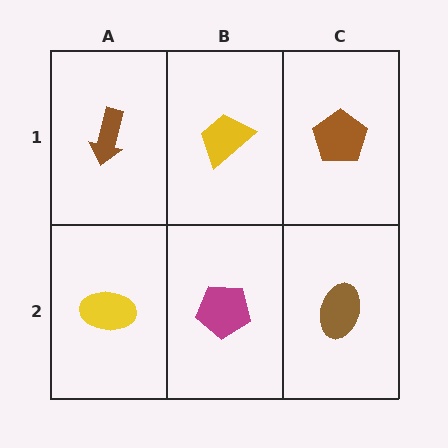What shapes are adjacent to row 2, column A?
A brown arrow (row 1, column A), a magenta pentagon (row 2, column B).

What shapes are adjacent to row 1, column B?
A magenta pentagon (row 2, column B), a brown arrow (row 1, column A), a brown pentagon (row 1, column C).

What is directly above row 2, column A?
A brown arrow.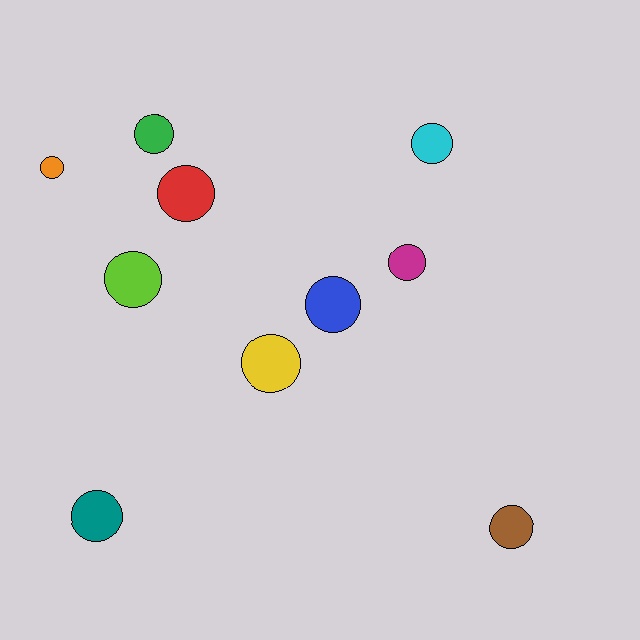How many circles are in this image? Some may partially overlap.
There are 10 circles.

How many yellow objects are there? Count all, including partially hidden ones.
There is 1 yellow object.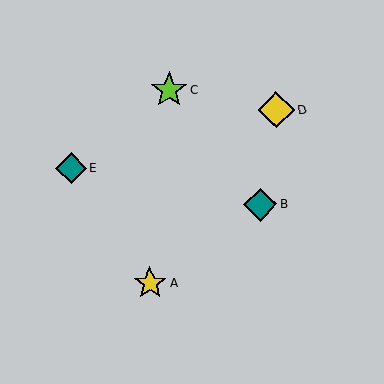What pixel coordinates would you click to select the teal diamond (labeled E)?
Click at (71, 168) to select the teal diamond E.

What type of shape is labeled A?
Shape A is a yellow star.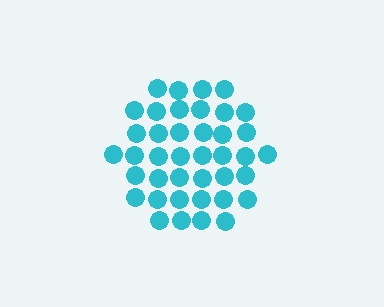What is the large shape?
The large shape is a circle.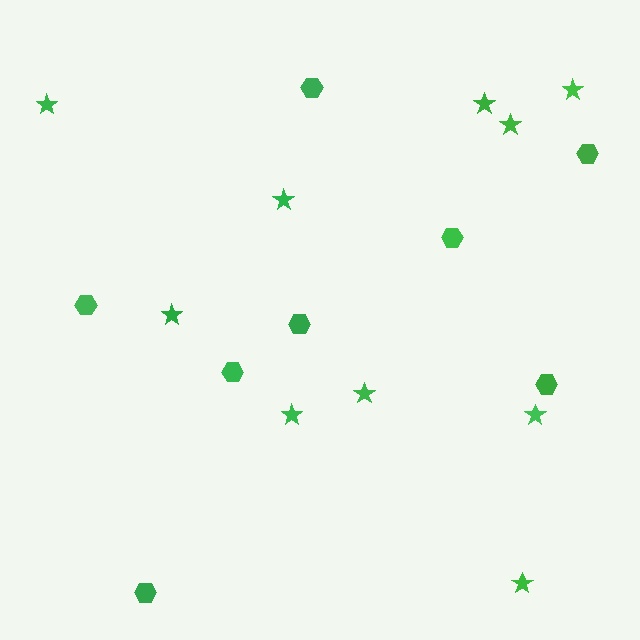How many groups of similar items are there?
There are 2 groups: one group of stars (10) and one group of hexagons (8).